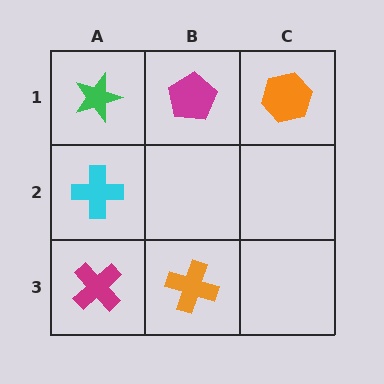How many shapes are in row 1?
3 shapes.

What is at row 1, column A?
A green star.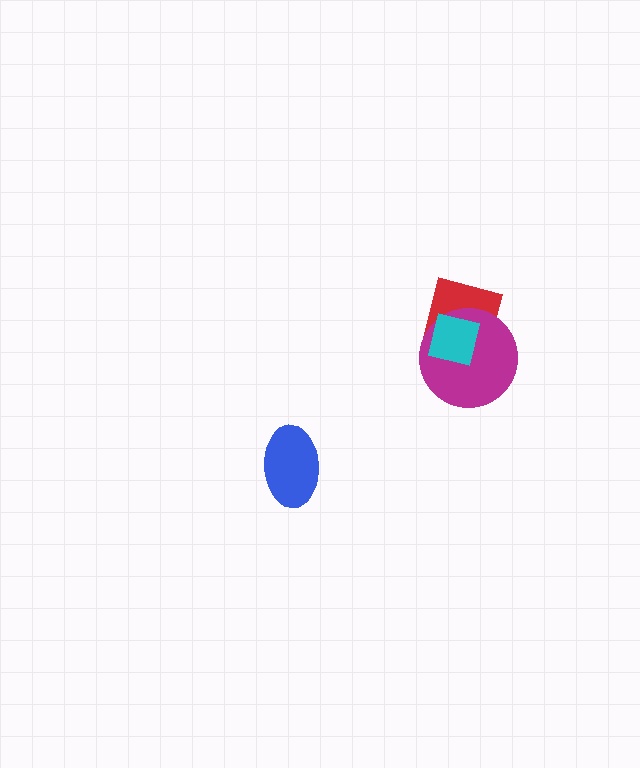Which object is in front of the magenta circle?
The cyan square is in front of the magenta circle.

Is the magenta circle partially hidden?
Yes, it is partially covered by another shape.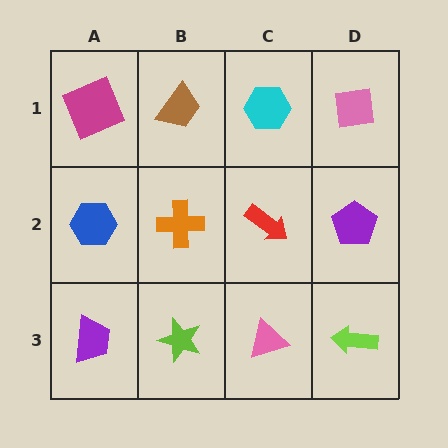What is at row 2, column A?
A blue hexagon.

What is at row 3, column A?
A purple trapezoid.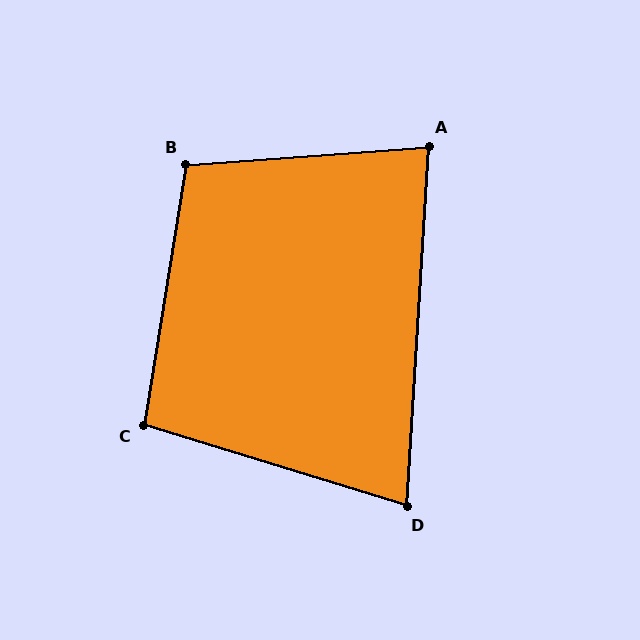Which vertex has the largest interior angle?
B, at approximately 103 degrees.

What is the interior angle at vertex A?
Approximately 82 degrees (acute).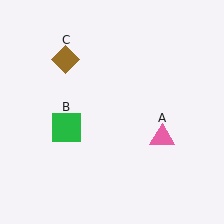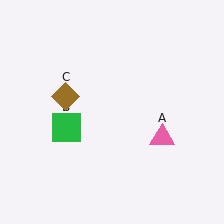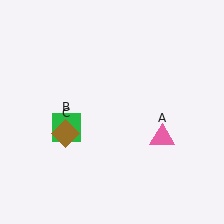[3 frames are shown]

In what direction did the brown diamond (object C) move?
The brown diamond (object C) moved down.